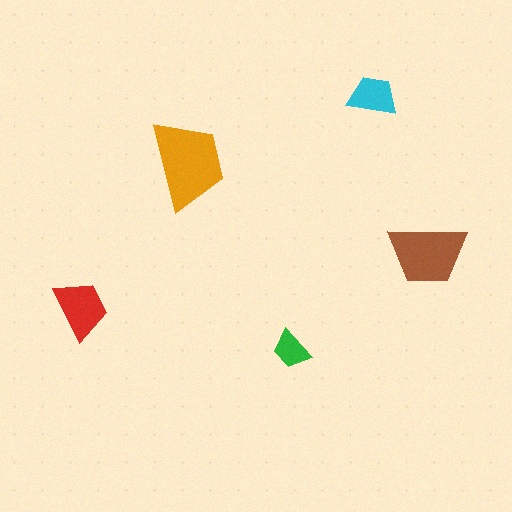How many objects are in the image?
There are 5 objects in the image.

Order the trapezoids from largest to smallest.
the orange one, the brown one, the red one, the cyan one, the green one.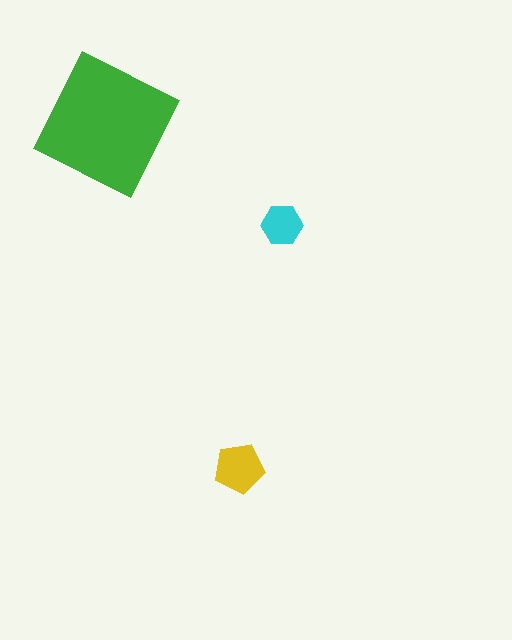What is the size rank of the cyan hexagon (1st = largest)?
3rd.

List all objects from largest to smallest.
The green square, the yellow pentagon, the cyan hexagon.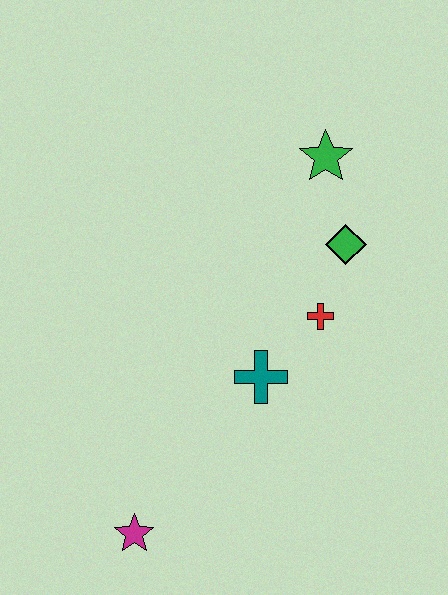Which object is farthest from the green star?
The magenta star is farthest from the green star.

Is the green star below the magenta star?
No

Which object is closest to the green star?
The green diamond is closest to the green star.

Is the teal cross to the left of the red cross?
Yes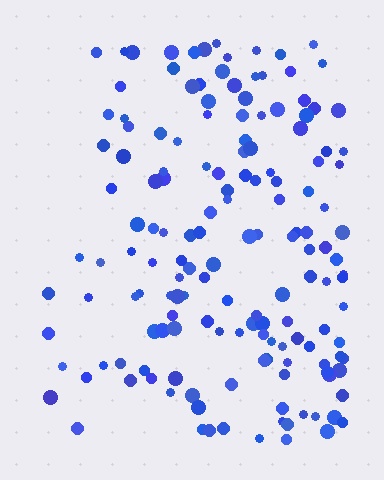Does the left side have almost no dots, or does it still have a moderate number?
Still a moderate number, just noticeably fewer than the right.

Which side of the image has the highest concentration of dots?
The right.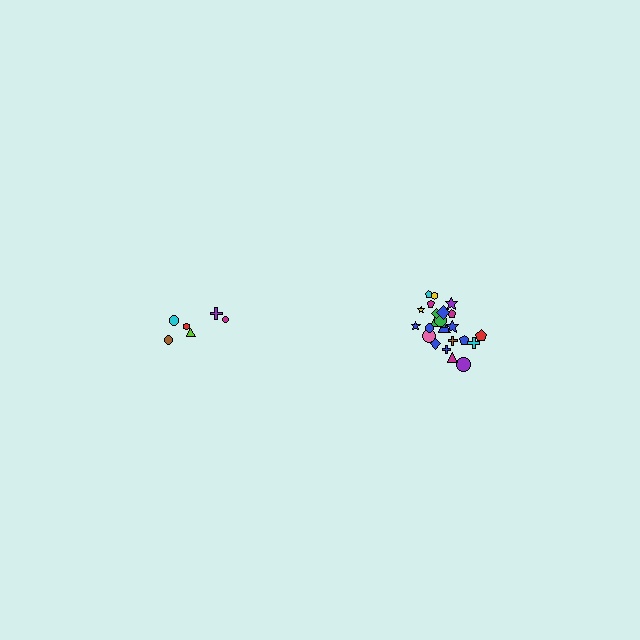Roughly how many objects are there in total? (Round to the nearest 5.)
Roughly 30 objects in total.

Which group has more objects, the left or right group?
The right group.